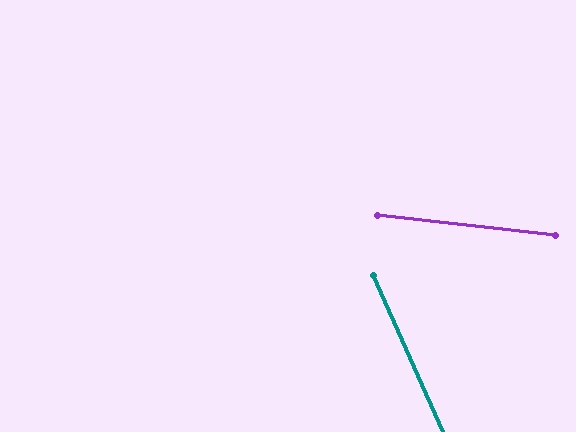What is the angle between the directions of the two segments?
Approximately 60 degrees.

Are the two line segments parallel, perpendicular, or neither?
Neither parallel nor perpendicular — they differ by about 60°.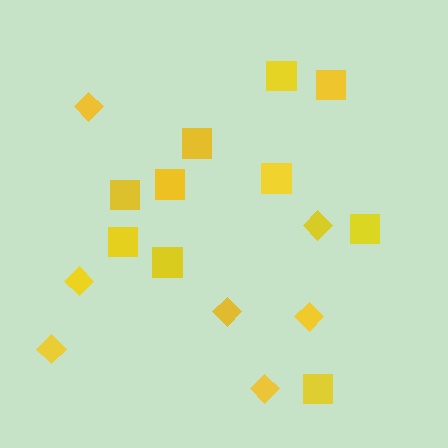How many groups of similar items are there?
There are 2 groups: one group of diamonds (7) and one group of squares (10).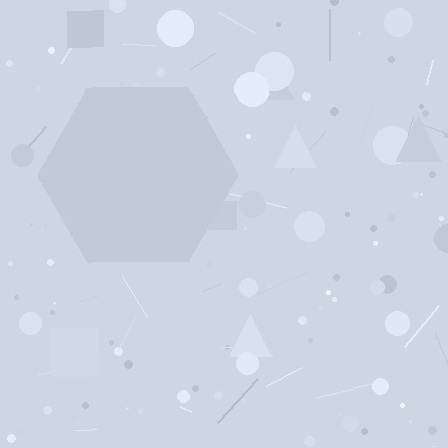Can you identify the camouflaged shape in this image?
The camouflaged shape is a hexagon.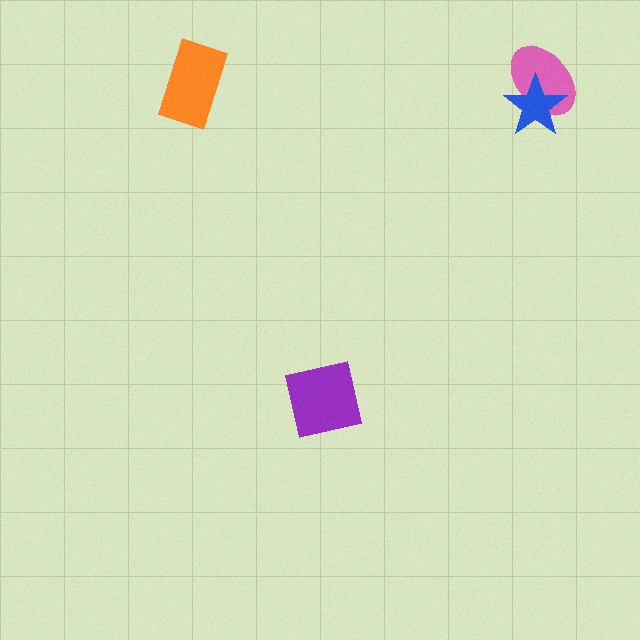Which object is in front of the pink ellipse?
The blue star is in front of the pink ellipse.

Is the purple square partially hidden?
No, no other shape covers it.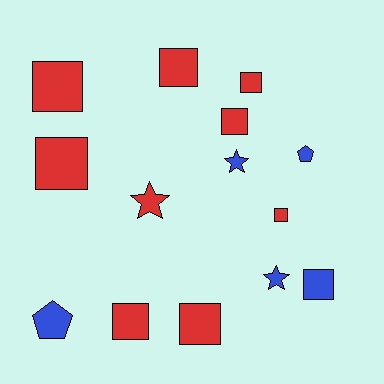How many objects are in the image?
There are 14 objects.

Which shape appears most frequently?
Square, with 9 objects.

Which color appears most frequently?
Red, with 9 objects.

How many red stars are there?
There is 1 red star.